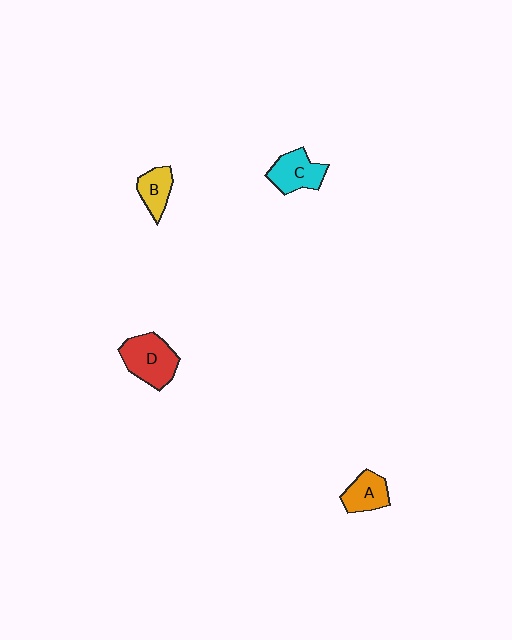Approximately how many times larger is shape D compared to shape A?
Approximately 1.5 times.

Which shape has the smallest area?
Shape B (yellow).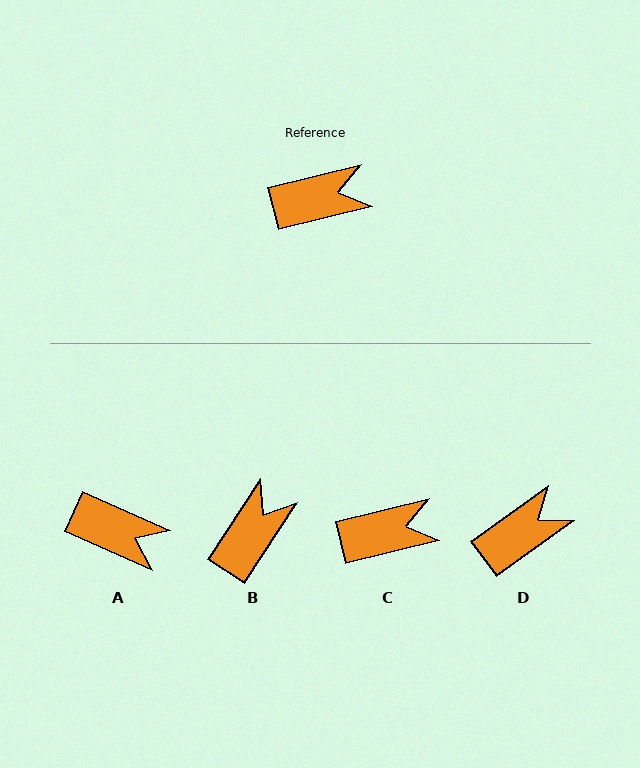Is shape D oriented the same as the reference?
No, it is off by about 22 degrees.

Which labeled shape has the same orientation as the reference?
C.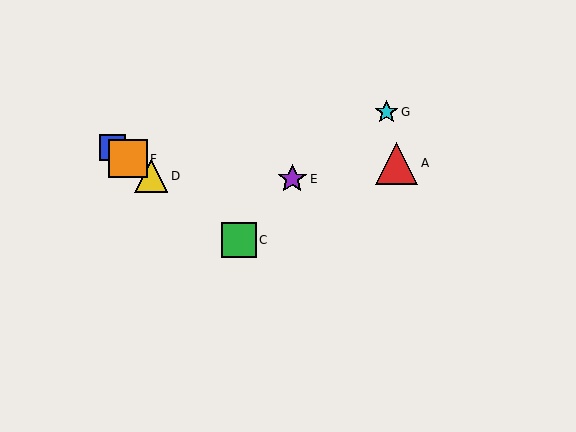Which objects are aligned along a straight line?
Objects B, C, D, F are aligned along a straight line.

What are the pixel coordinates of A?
Object A is at (397, 164).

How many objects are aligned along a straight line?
4 objects (B, C, D, F) are aligned along a straight line.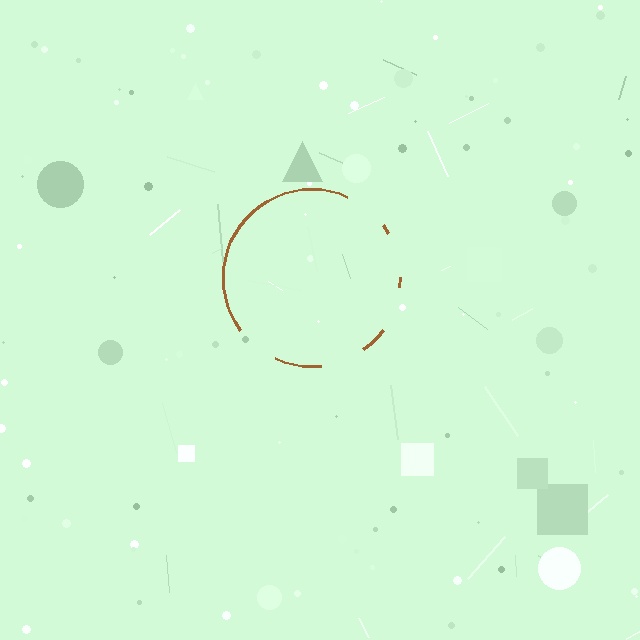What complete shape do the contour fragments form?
The contour fragments form a circle.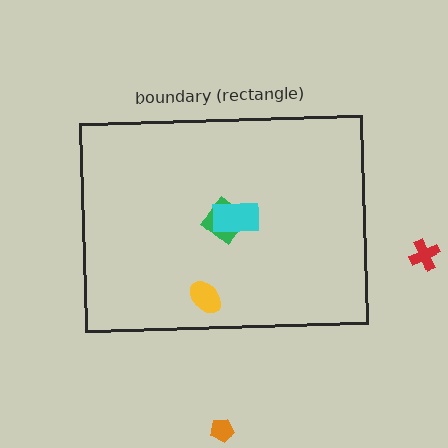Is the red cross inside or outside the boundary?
Outside.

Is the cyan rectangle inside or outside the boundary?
Inside.